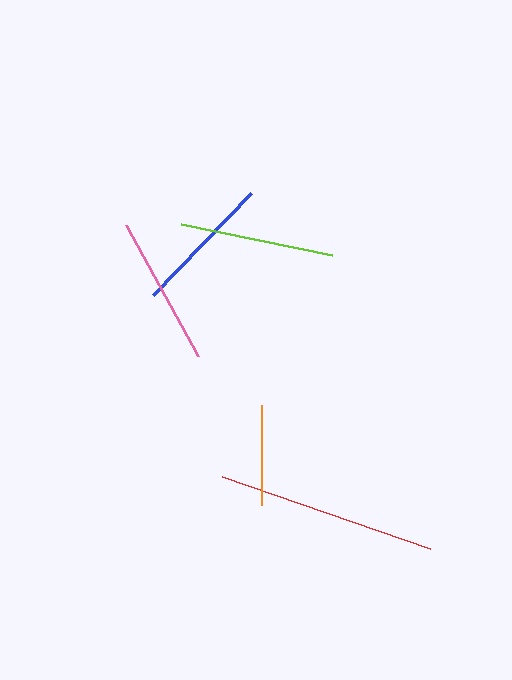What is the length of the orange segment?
The orange segment is approximately 100 pixels long.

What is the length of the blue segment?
The blue segment is approximately 142 pixels long.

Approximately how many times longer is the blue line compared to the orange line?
The blue line is approximately 1.4 times the length of the orange line.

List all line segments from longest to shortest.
From longest to shortest: red, lime, pink, blue, orange.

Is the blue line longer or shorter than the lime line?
The lime line is longer than the blue line.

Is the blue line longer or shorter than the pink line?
The pink line is longer than the blue line.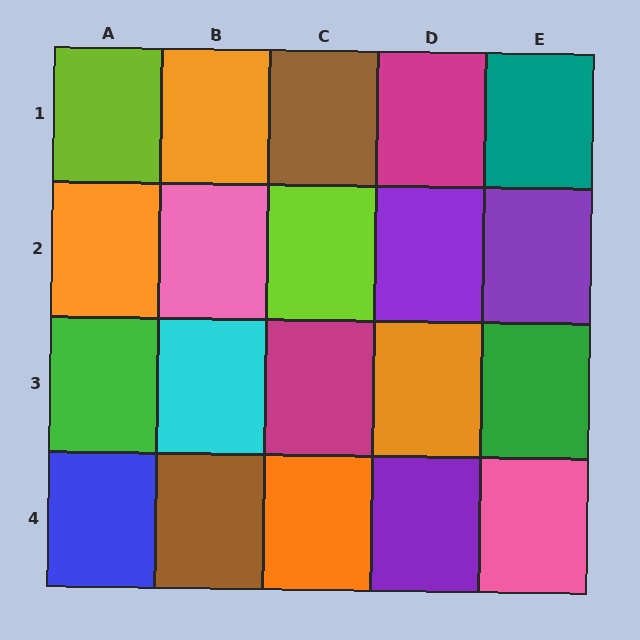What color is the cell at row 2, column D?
Purple.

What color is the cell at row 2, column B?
Pink.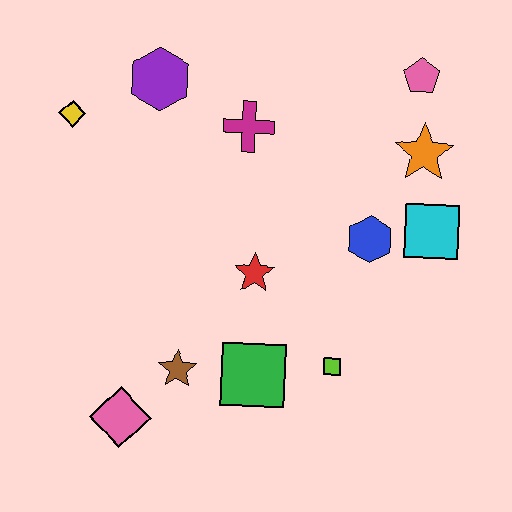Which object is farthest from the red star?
The pink pentagon is farthest from the red star.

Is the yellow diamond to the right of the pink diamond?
No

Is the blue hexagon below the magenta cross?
Yes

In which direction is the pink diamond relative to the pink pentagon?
The pink diamond is below the pink pentagon.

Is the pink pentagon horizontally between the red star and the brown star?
No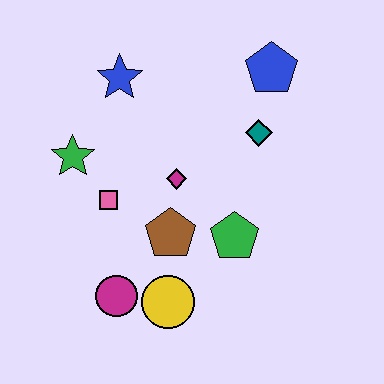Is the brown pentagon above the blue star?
No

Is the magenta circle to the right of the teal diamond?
No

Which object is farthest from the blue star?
The yellow circle is farthest from the blue star.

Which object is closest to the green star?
The pink square is closest to the green star.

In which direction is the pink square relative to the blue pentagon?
The pink square is to the left of the blue pentagon.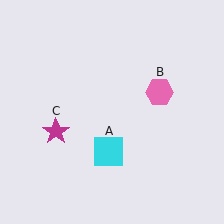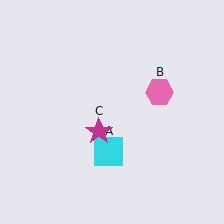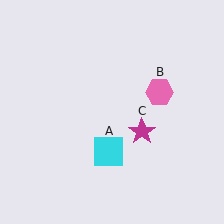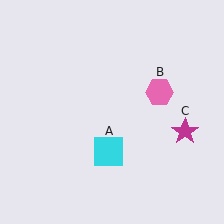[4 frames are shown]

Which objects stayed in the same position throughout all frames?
Cyan square (object A) and pink hexagon (object B) remained stationary.